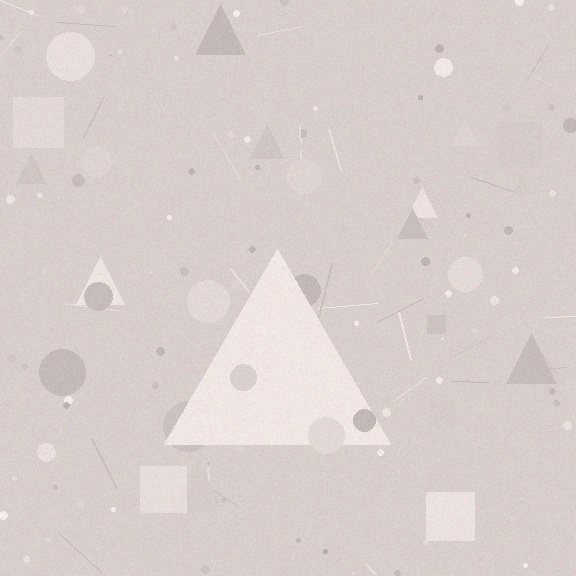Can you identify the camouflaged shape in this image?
The camouflaged shape is a triangle.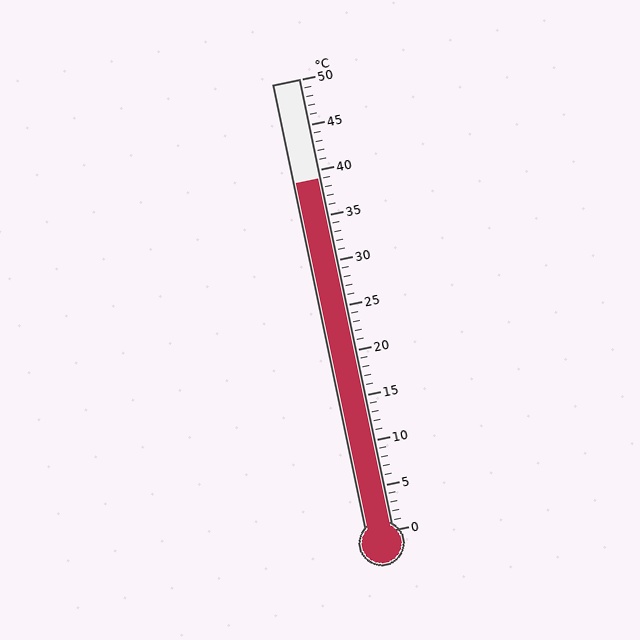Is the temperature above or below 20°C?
The temperature is above 20°C.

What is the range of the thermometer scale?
The thermometer scale ranges from 0°C to 50°C.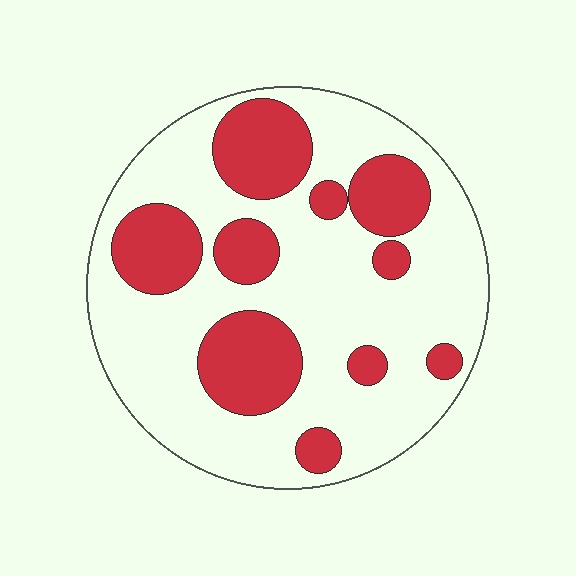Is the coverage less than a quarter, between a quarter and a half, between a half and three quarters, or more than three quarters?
Between a quarter and a half.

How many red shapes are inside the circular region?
10.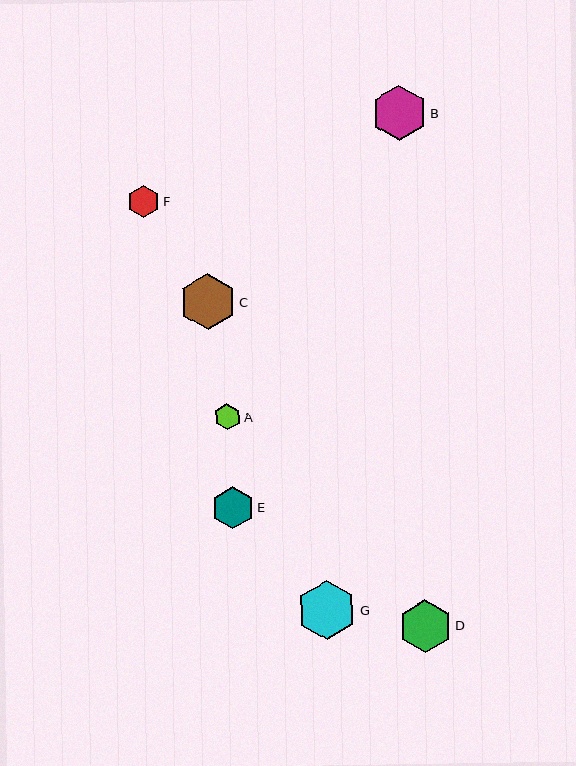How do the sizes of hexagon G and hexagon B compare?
Hexagon G and hexagon B are approximately the same size.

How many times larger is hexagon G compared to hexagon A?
Hexagon G is approximately 2.3 times the size of hexagon A.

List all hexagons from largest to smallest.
From largest to smallest: G, C, B, D, E, F, A.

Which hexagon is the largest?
Hexagon G is the largest with a size of approximately 59 pixels.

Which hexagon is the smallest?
Hexagon A is the smallest with a size of approximately 25 pixels.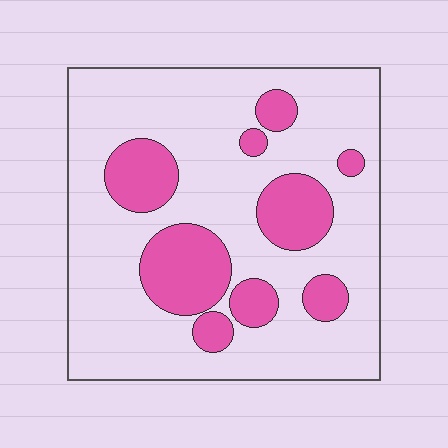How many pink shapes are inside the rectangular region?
9.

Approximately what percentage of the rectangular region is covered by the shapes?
Approximately 25%.